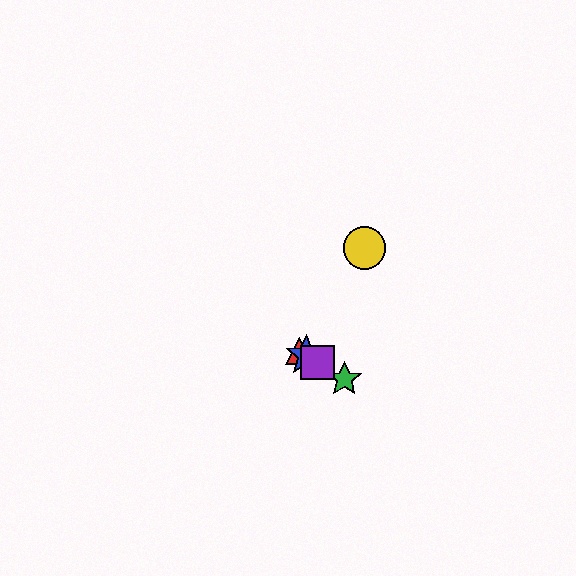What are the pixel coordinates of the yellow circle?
The yellow circle is at (364, 248).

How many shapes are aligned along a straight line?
4 shapes (the red triangle, the blue star, the green star, the purple square) are aligned along a straight line.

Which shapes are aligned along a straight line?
The red triangle, the blue star, the green star, the purple square are aligned along a straight line.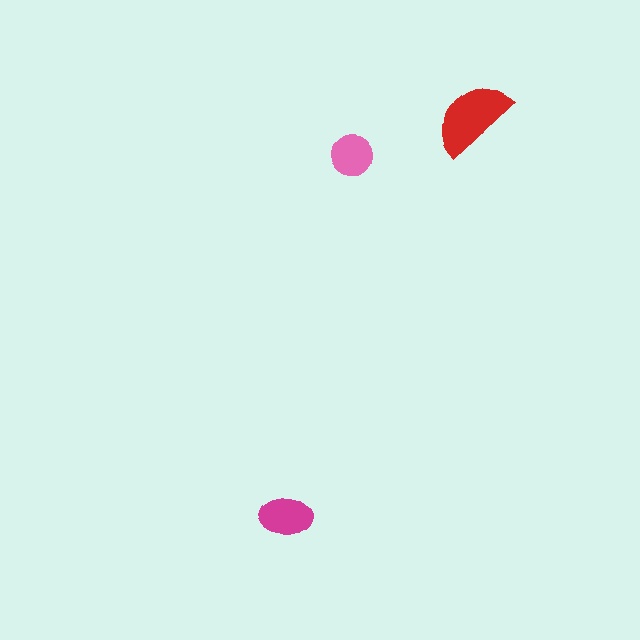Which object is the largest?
The red semicircle.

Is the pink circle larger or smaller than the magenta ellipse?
Smaller.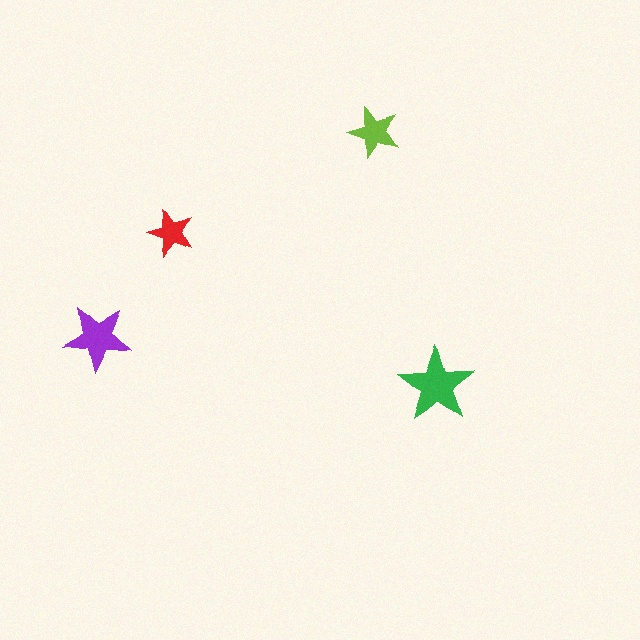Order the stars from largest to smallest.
the green one, the purple one, the lime one, the red one.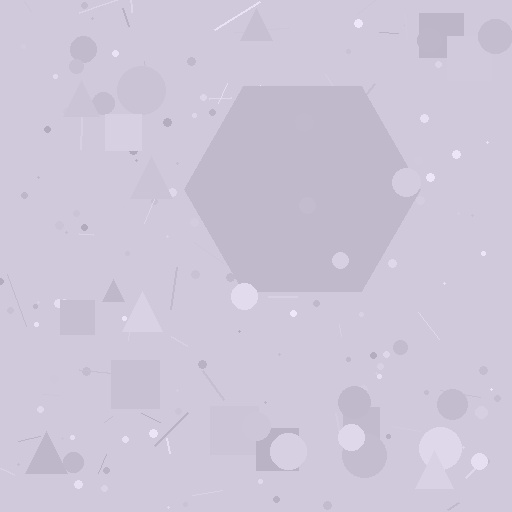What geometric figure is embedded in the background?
A hexagon is embedded in the background.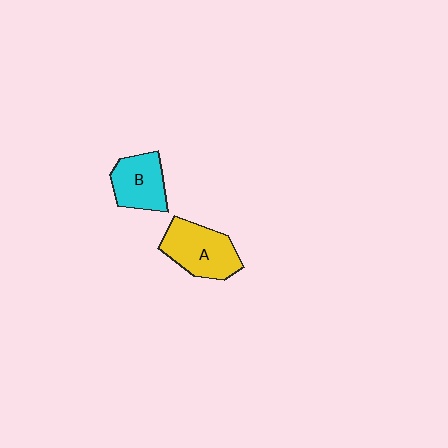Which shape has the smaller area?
Shape B (cyan).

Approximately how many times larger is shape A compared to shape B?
Approximately 1.2 times.